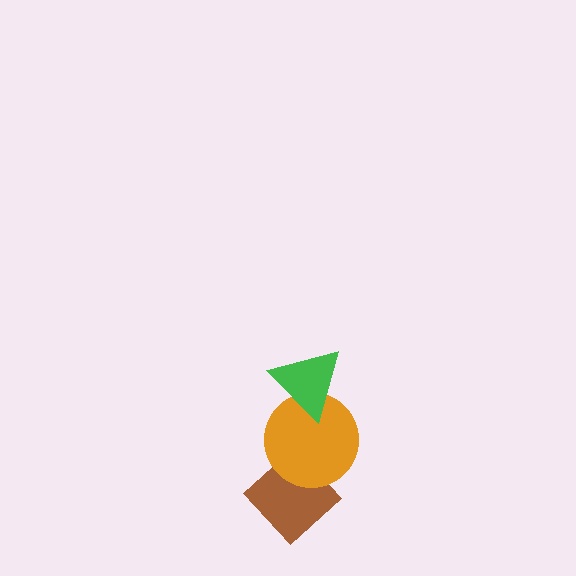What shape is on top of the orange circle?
The green triangle is on top of the orange circle.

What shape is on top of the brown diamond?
The orange circle is on top of the brown diamond.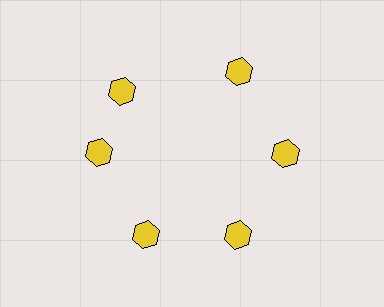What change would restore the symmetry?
The symmetry would be restored by rotating it back into even spacing with its neighbors so that all 6 hexagons sit at equal angles and equal distance from the center.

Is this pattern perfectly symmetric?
No. The 6 yellow hexagons are arranged in a ring, but one element near the 11 o'clock position is rotated out of alignment along the ring, breaking the 6-fold rotational symmetry.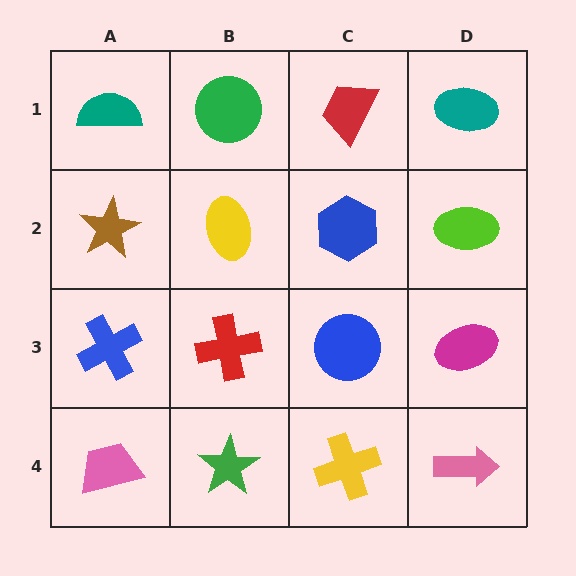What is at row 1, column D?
A teal ellipse.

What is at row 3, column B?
A red cross.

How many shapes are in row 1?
4 shapes.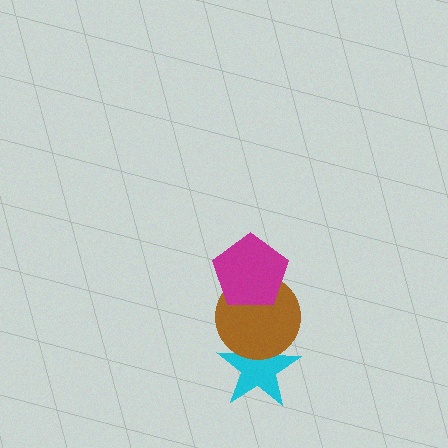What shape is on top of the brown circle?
The magenta pentagon is on top of the brown circle.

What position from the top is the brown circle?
The brown circle is 2nd from the top.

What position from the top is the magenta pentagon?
The magenta pentagon is 1st from the top.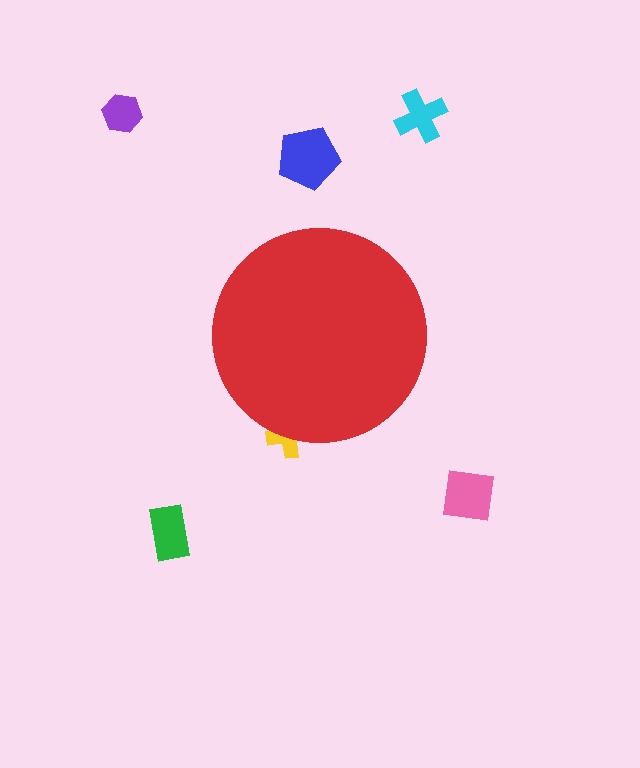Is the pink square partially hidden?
No, the pink square is fully visible.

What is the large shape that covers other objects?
A red circle.